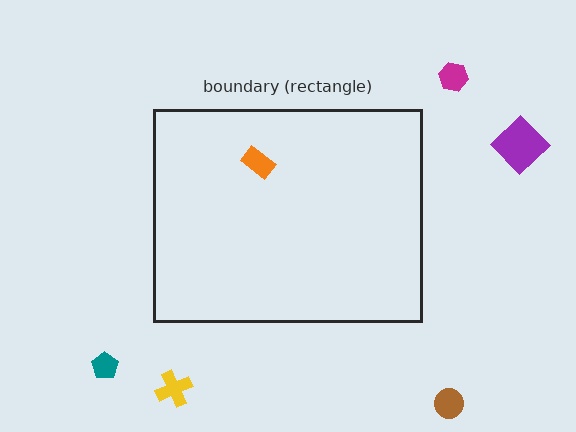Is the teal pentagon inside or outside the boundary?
Outside.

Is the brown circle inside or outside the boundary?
Outside.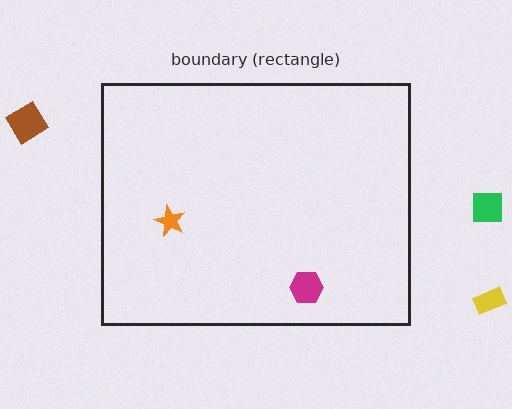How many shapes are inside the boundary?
2 inside, 3 outside.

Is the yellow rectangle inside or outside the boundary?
Outside.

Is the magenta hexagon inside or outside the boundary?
Inside.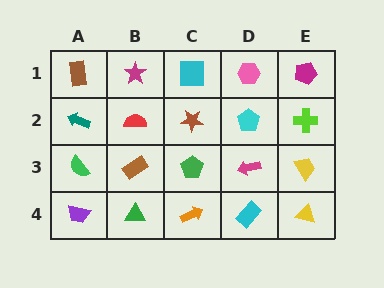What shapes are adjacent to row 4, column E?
A yellow trapezoid (row 3, column E), a cyan rectangle (row 4, column D).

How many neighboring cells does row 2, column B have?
4.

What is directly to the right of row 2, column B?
A brown star.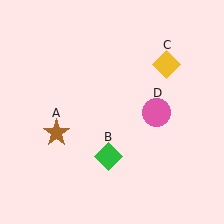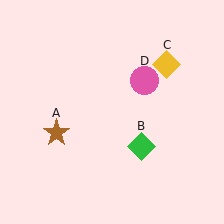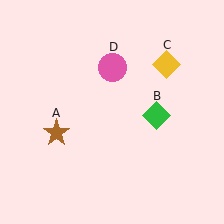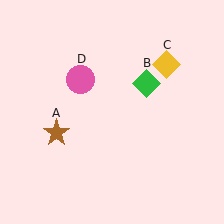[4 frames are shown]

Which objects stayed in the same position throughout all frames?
Brown star (object A) and yellow diamond (object C) remained stationary.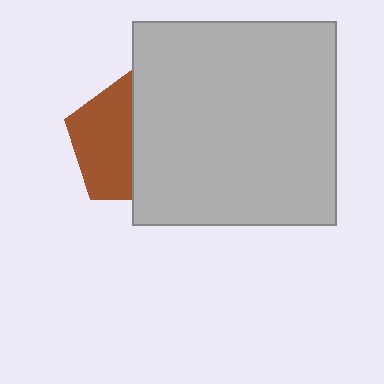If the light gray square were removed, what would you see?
You would see the complete brown pentagon.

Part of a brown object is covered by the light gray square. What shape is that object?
It is a pentagon.